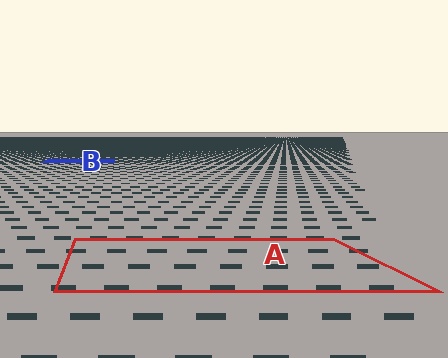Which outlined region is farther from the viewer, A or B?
Region B is farther from the viewer — the texture elements inside it appear smaller and more densely packed.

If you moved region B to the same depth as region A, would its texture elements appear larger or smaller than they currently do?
They would appear larger. At a closer depth, the same texture elements are projected at a bigger on-screen size.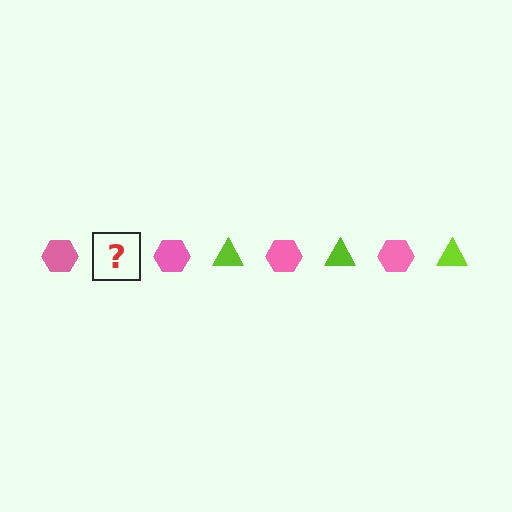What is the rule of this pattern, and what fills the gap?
The rule is that the pattern alternates between pink hexagon and lime triangle. The gap should be filled with a lime triangle.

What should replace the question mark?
The question mark should be replaced with a lime triangle.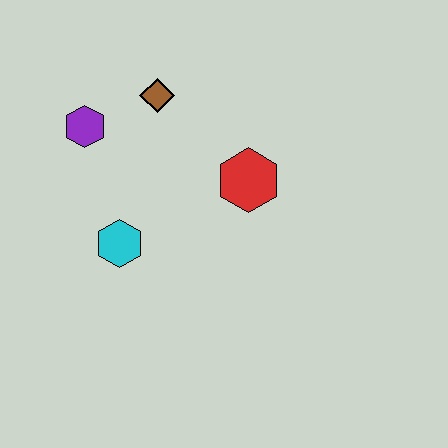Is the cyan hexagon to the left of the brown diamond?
Yes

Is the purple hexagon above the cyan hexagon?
Yes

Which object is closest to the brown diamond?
The purple hexagon is closest to the brown diamond.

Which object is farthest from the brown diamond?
The cyan hexagon is farthest from the brown diamond.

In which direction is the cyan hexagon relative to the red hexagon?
The cyan hexagon is to the left of the red hexagon.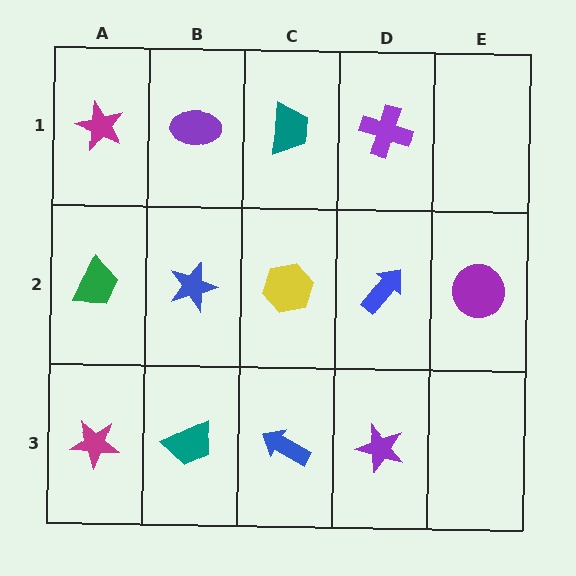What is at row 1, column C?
A teal trapezoid.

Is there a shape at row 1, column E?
No, that cell is empty.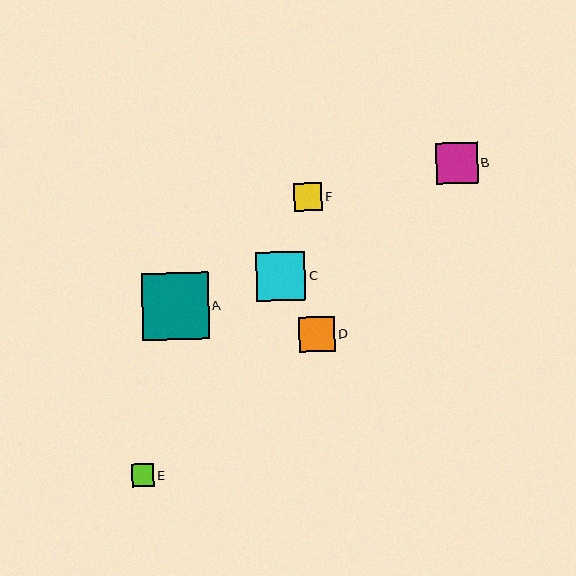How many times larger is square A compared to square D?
Square A is approximately 1.9 times the size of square D.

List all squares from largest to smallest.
From largest to smallest: A, C, B, D, F, E.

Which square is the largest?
Square A is the largest with a size of approximately 67 pixels.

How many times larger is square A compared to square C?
Square A is approximately 1.4 times the size of square C.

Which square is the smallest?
Square E is the smallest with a size of approximately 22 pixels.